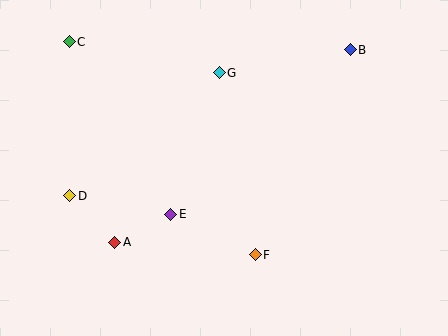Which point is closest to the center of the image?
Point E at (171, 214) is closest to the center.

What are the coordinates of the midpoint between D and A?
The midpoint between D and A is at (92, 219).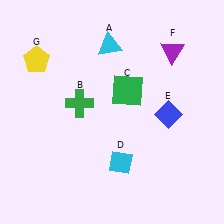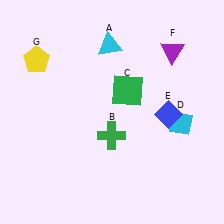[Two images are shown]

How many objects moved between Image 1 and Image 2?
2 objects moved between the two images.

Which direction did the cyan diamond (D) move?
The cyan diamond (D) moved right.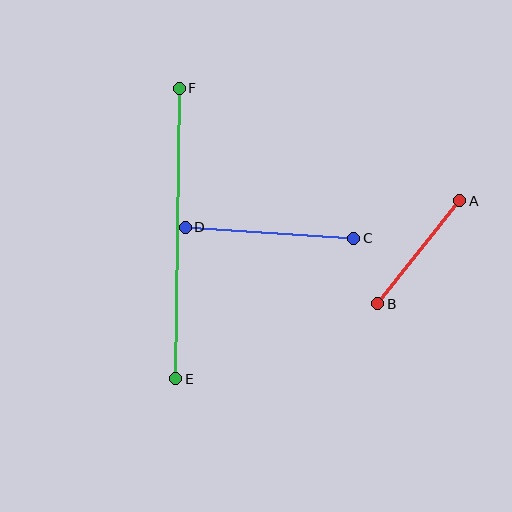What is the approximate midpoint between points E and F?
The midpoint is at approximately (177, 234) pixels.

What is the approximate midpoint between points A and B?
The midpoint is at approximately (419, 252) pixels.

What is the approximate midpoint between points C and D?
The midpoint is at approximately (269, 233) pixels.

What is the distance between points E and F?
The distance is approximately 291 pixels.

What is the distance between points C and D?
The distance is approximately 169 pixels.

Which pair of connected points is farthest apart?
Points E and F are farthest apart.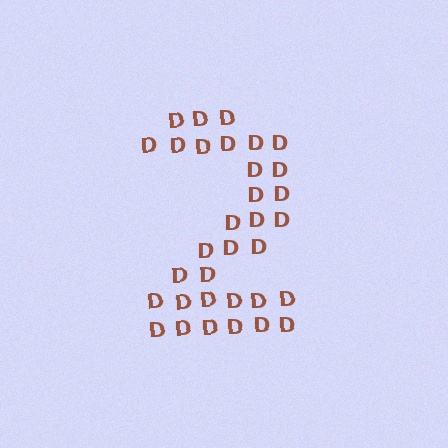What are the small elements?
The small elements are letter D's.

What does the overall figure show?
The overall figure shows the digit 2.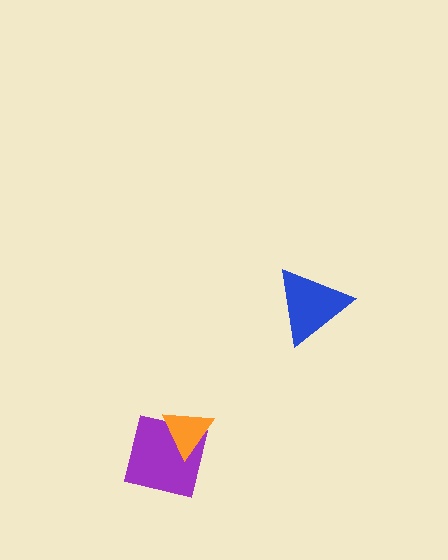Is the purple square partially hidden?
Yes, it is partially covered by another shape.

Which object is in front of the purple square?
The orange triangle is in front of the purple square.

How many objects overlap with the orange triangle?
1 object overlaps with the orange triangle.